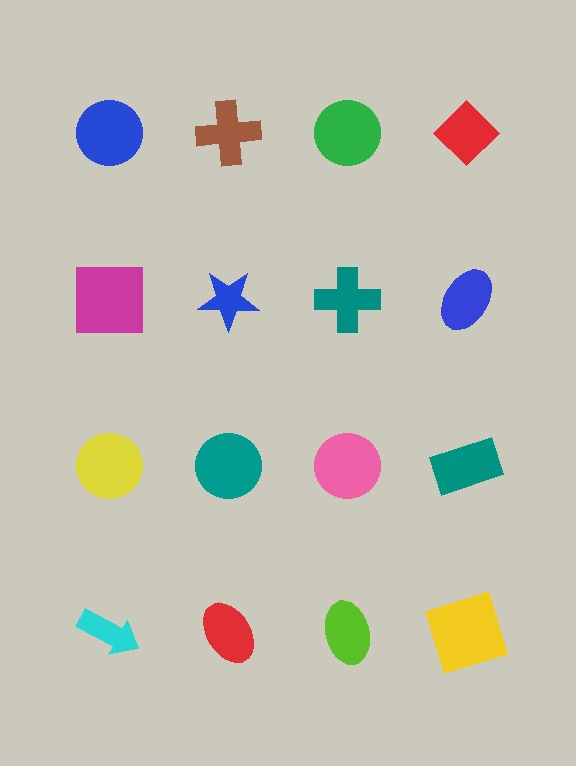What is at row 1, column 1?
A blue circle.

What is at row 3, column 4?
A teal rectangle.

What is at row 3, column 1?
A yellow circle.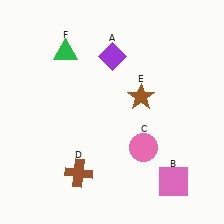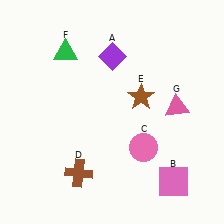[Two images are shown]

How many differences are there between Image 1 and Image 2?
There is 1 difference between the two images.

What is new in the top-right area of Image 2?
A pink triangle (G) was added in the top-right area of Image 2.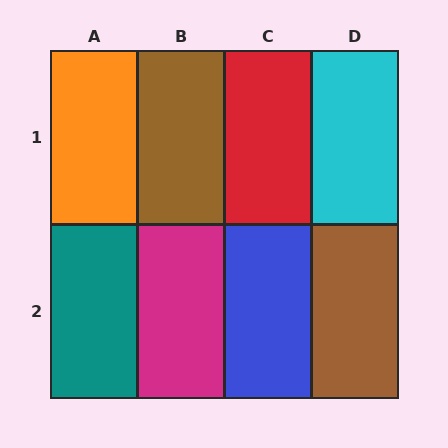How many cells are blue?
1 cell is blue.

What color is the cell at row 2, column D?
Brown.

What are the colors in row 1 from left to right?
Orange, brown, red, cyan.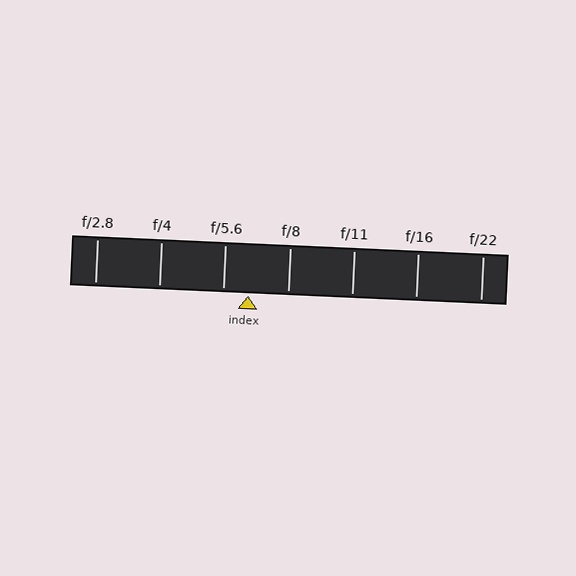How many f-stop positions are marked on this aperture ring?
There are 7 f-stop positions marked.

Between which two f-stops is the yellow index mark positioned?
The index mark is between f/5.6 and f/8.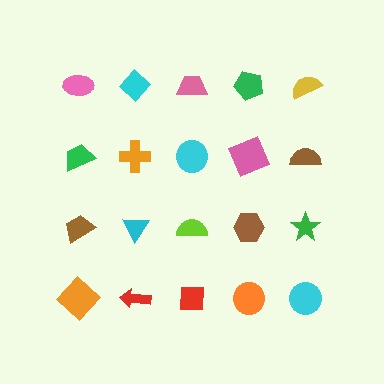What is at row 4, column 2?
A red arrow.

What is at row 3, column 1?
A brown trapezoid.